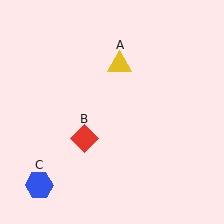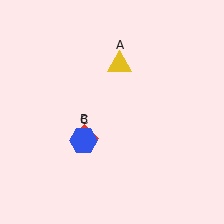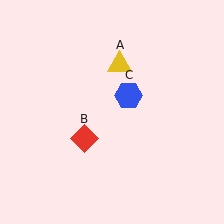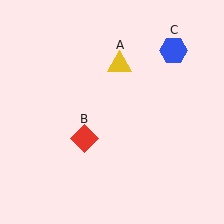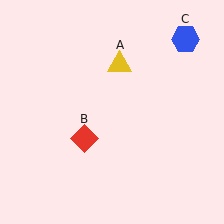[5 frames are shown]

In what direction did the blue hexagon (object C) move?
The blue hexagon (object C) moved up and to the right.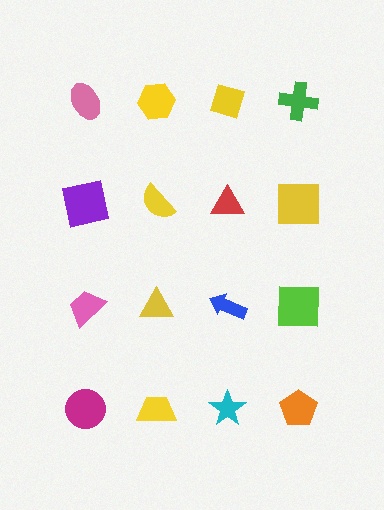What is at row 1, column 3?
A yellow diamond.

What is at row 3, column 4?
A lime square.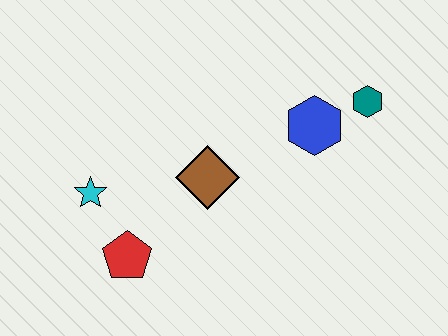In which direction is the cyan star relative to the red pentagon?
The cyan star is above the red pentagon.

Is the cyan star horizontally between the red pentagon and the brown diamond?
No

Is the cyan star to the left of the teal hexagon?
Yes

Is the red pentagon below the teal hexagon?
Yes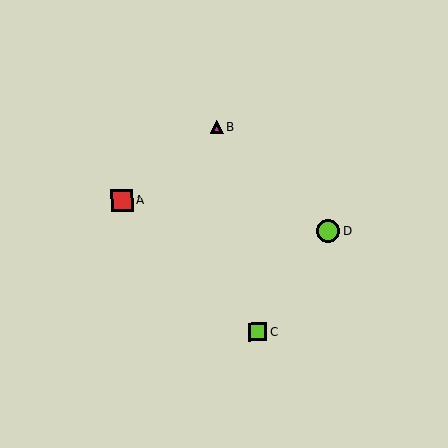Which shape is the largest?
The lime circle (labeled D) is the largest.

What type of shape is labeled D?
Shape D is a lime circle.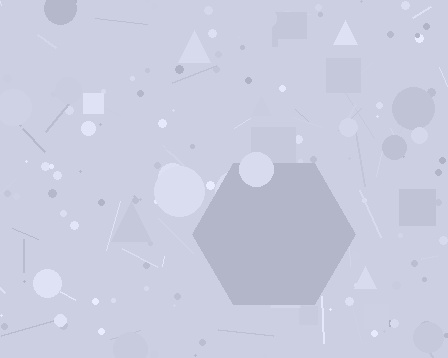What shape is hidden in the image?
A hexagon is hidden in the image.